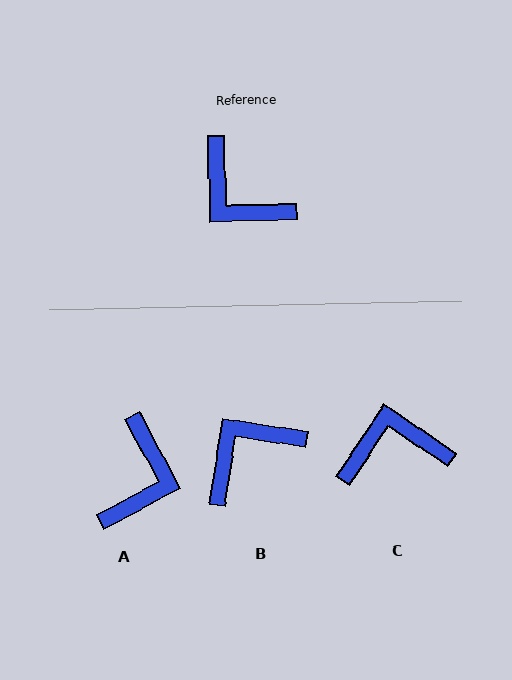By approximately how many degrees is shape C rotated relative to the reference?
Approximately 126 degrees clockwise.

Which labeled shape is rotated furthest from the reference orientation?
C, about 126 degrees away.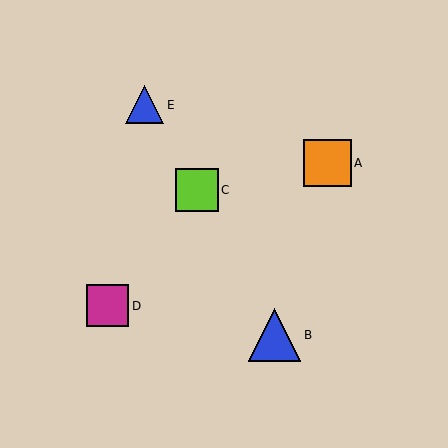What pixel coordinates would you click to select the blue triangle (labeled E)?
Click at (145, 105) to select the blue triangle E.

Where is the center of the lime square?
The center of the lime square is at (197, 190).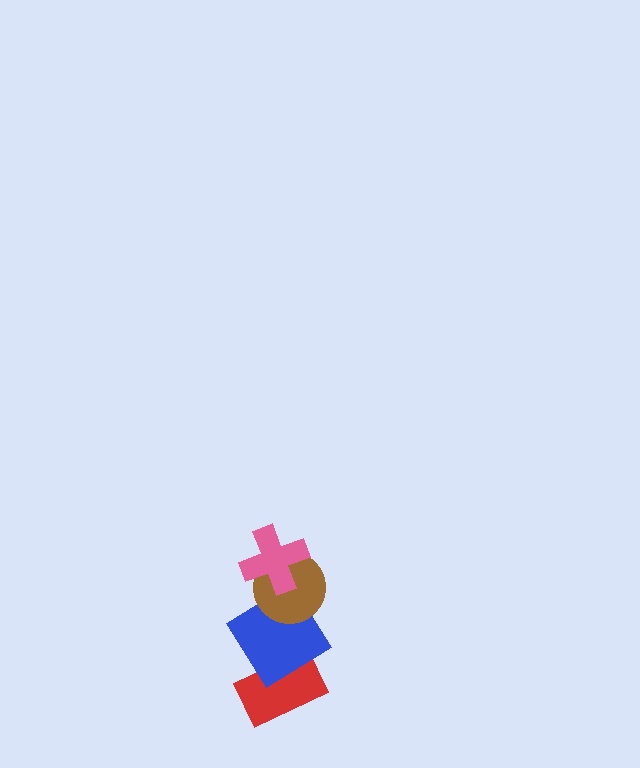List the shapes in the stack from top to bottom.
From top to bottom: the pink cross, the brown circle, the blue diamond, the red rectangle.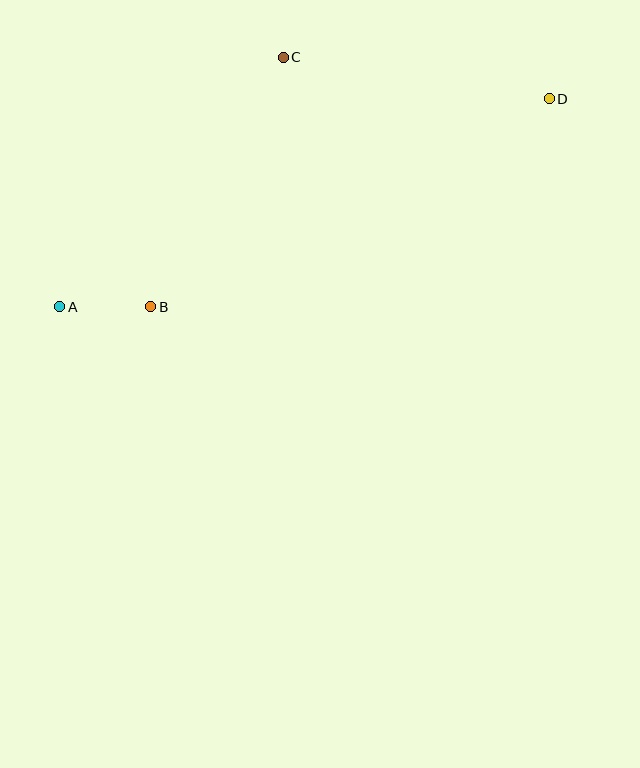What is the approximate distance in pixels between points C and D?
The distance between C and D is approximately 269 pixels.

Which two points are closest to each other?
Points A and B are closest to each other.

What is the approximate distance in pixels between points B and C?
The distance between B and C is approximately 283 pixels.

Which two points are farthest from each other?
Points A and D are farthest from each other.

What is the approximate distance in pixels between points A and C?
The distance between A and C is approximately 335 pixels.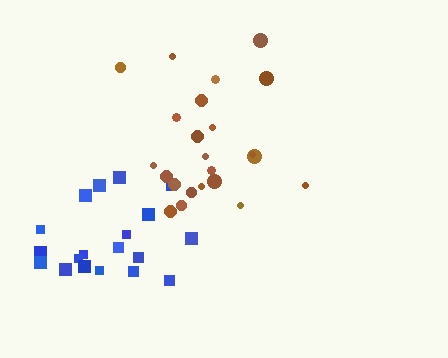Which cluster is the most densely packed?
Brown.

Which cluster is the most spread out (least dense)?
Blue.